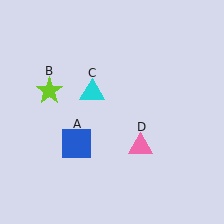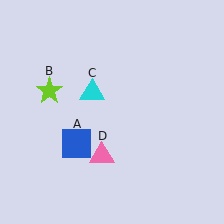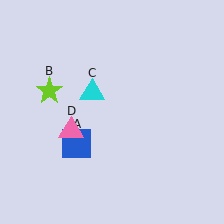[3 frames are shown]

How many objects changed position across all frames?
1 object changed position: pink triangle (object D).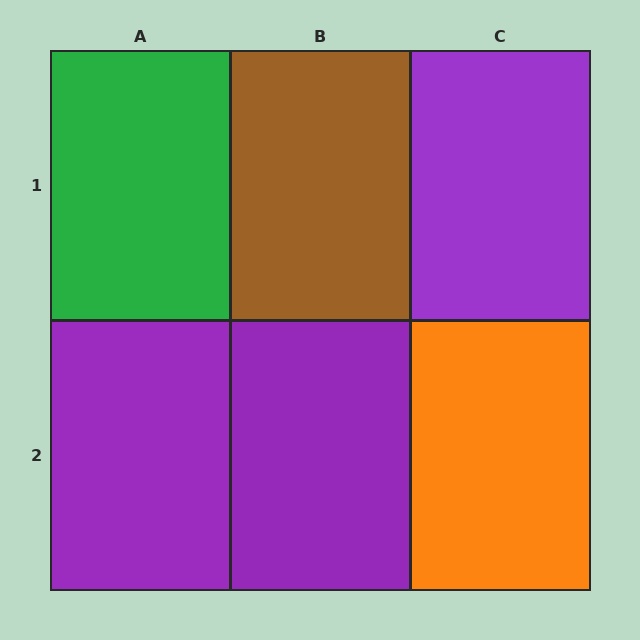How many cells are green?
1 cell is green.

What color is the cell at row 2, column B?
Purple.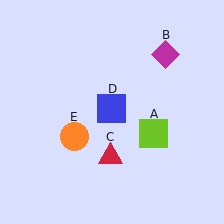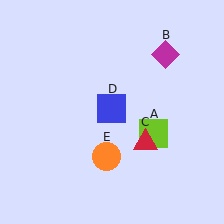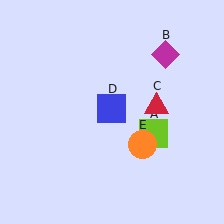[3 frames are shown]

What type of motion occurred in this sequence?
The red triangle (object C), orange circle (object E) rotated counterclockwise around the center of the scene.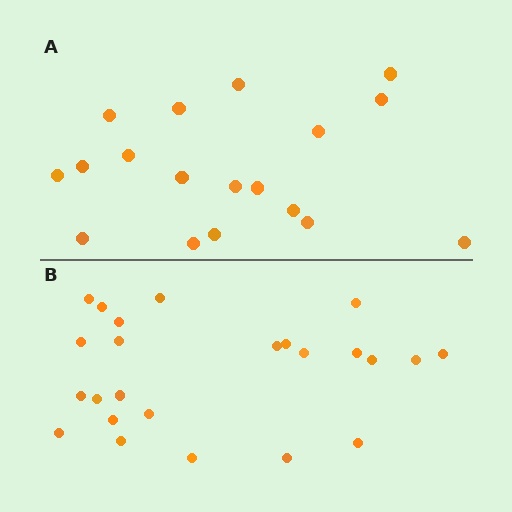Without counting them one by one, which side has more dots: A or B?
Region B (the bottom region) has more dots.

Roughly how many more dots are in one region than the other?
Region B has about 6 more dots than region A.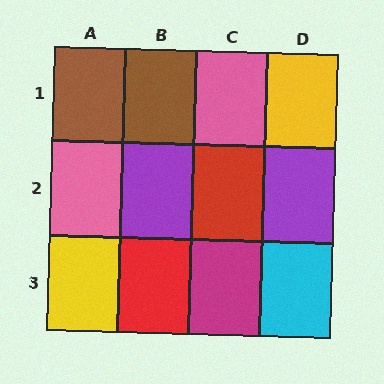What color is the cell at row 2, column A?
Pink.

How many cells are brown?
2 cells are brown.